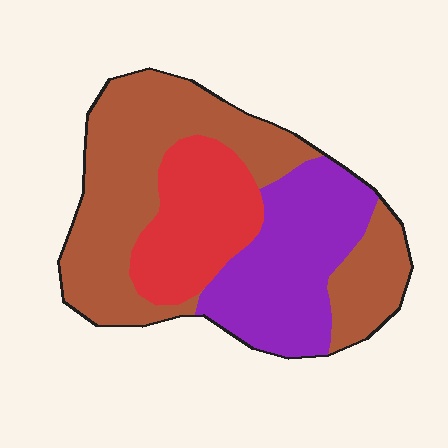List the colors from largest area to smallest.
From largest to smallest: brown, purple, red.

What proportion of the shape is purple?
Purple covers around 30% of the shape.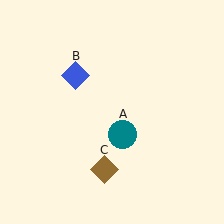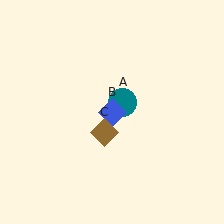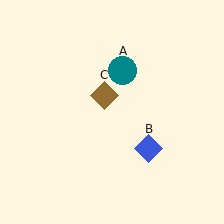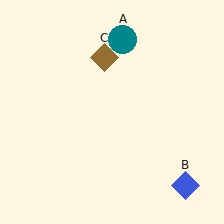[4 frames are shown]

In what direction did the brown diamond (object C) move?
The brown diamond (object C) moved up.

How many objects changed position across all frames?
3 objects changed position: teal circle (object A), blue diamond (object B), brown diamond (object C).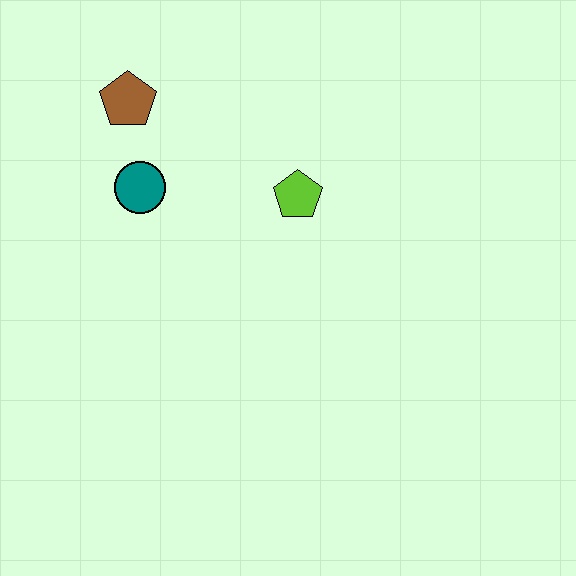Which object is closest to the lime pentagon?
The teal circle is closest to the lime pentagon.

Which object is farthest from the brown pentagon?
The lime pentagon is farthest from the brown pentagon.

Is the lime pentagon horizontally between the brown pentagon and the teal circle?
No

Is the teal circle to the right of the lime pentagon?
No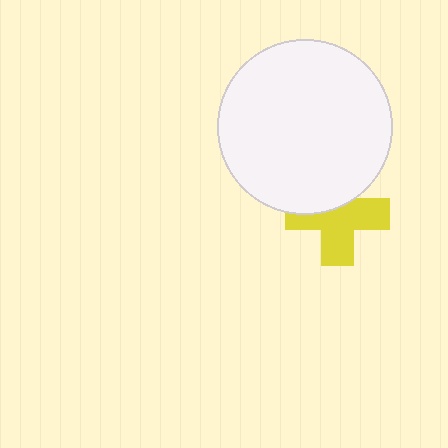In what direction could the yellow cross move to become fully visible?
The yellow cross could move down. That would shift it out from behind the white circle entirely.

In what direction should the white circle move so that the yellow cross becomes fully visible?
The white circle should move up. That is the shortest direction to clear the overlap and leave the yellow cross fully visible.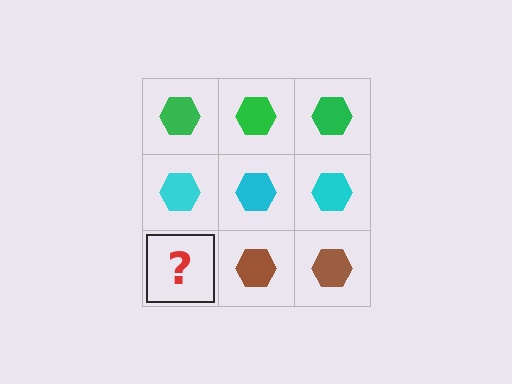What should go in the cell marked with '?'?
The missing cell should contain a brown hexagon.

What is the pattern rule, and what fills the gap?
The rule is that each row has a consistent color. The gap should be filled with a brown hexagon.